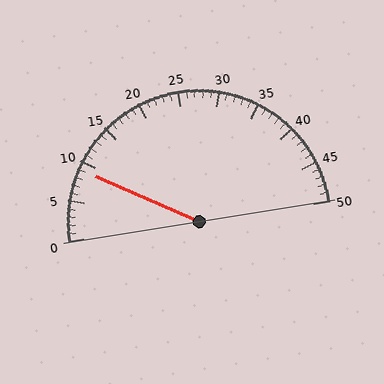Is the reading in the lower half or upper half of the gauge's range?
The reading is in the lower half of the range (0 to 50).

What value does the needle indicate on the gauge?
The needle indicates approximately 9.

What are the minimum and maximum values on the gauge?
The gauge ranges from 0 to 50.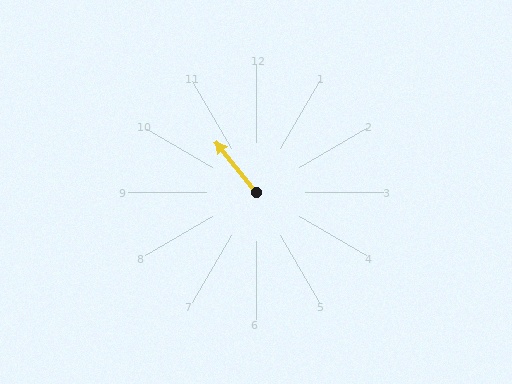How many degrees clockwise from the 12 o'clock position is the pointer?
Approximately 321 degrees.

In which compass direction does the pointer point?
Northwest.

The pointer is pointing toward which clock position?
Roughly 11 o'clock.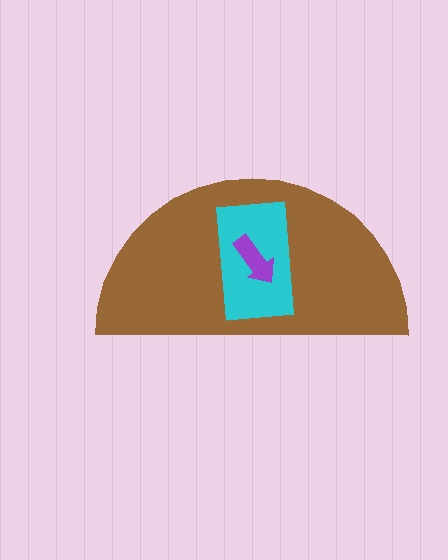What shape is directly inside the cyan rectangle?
The purple arrow.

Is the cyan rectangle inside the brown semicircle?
Yes.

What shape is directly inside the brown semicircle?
The cyan rectangle.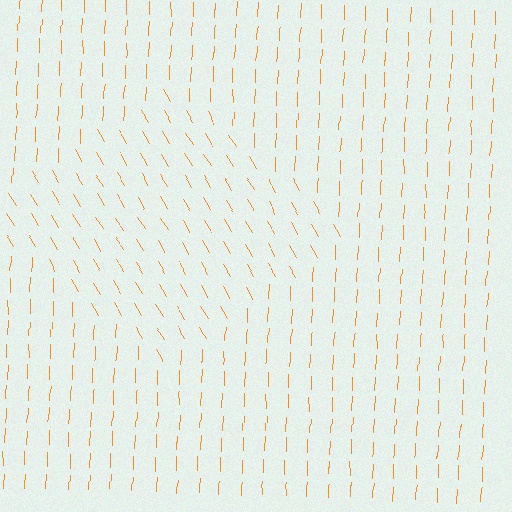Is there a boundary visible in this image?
Yes, there is a texture boundary formed by a change in line orientation.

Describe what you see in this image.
The image is filled with small orange line segments. A diamond region in the image has lines oriented differently from the surrounding lines, creating a visible texture boundary.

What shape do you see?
I see a diamond.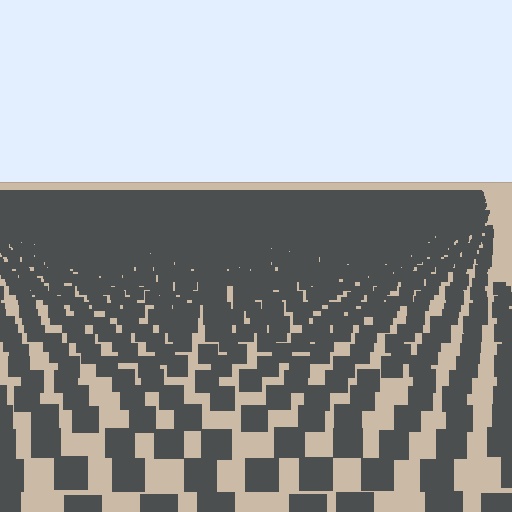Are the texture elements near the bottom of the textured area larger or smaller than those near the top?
Larger. Near the bottom, elements are closer to the viewer and appear at a bigger on-screen size.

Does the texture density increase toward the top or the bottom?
Density increases toward the top.